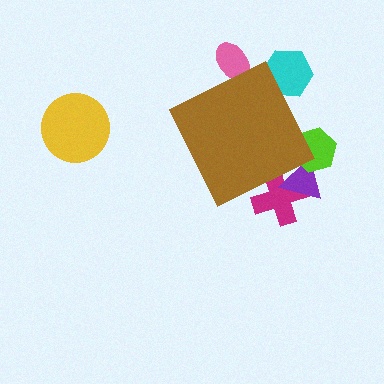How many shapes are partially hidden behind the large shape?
5 shapes are partially hidden.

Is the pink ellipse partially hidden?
Yes, the pink ellipse is partially hidden behind the brown diamond.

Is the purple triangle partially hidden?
Yes, the purple triangle is partially hidden behind the brown diamond.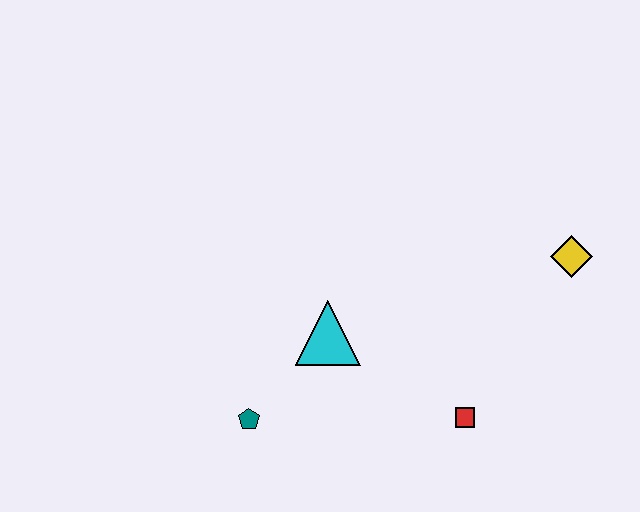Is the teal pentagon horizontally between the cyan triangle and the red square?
No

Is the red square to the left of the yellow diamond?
Yes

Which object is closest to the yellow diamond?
The red square is closest to the yellow diamond.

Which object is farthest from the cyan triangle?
The yellow diamond is farthest from the cyan triangle.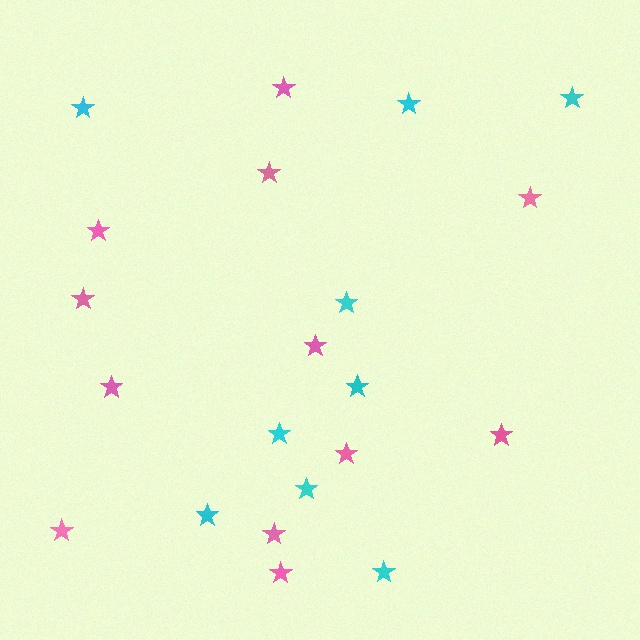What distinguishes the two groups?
There are 2 groups: one group of cyan stars (9) and one group of pink stars (12).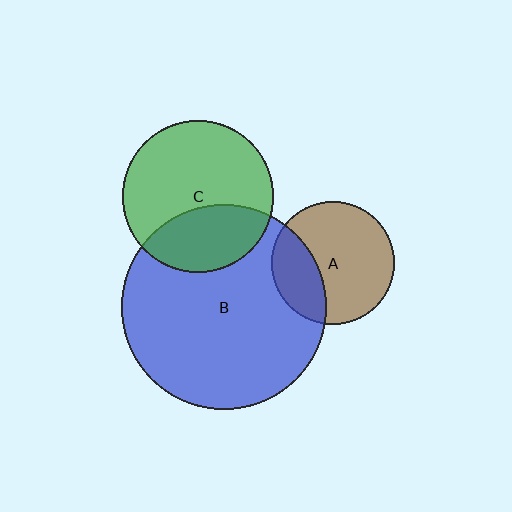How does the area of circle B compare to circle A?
Approximately 2.8 times.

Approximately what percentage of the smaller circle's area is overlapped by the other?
Approximately 35%.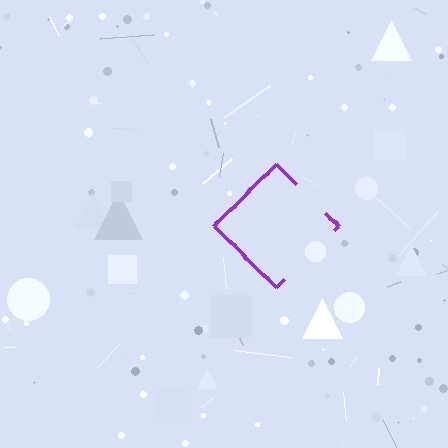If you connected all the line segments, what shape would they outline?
They would outline a diamond.